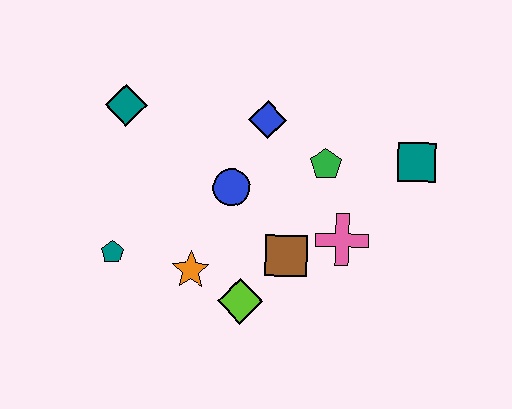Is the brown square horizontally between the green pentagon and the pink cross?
No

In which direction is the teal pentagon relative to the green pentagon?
The teal pentagon is to the left of the green pentagon.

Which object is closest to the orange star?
The lime diamond is closest to the orange star.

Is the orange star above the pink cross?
No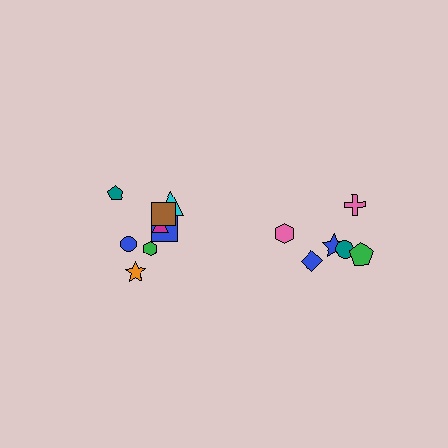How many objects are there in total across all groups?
There are 14 objects.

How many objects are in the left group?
There are 8 objects.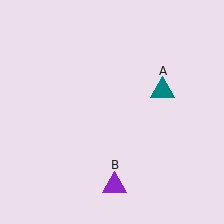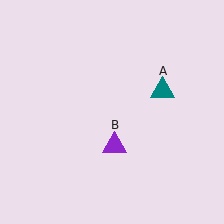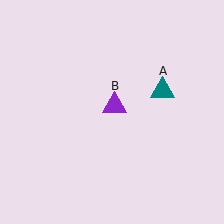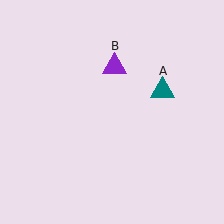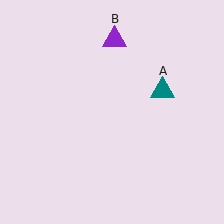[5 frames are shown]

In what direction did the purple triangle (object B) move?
The purple triangle (object B) moved up.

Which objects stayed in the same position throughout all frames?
Teal triangle (object A) remained stationary.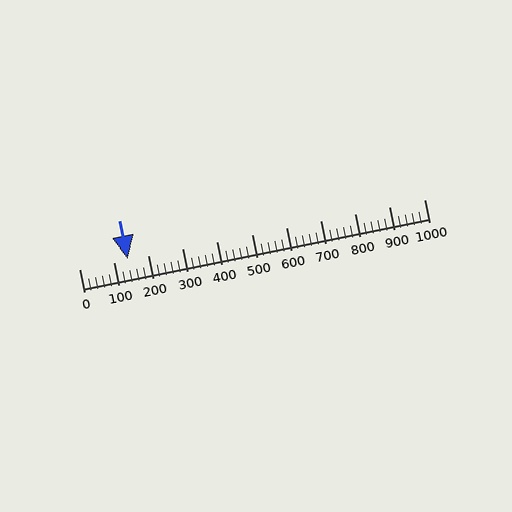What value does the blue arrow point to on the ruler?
The blue arrow points to approximately 140.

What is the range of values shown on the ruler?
The ruler shows values from 0 to 1000.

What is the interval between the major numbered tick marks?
The major tick marks are spaced 100 units apart.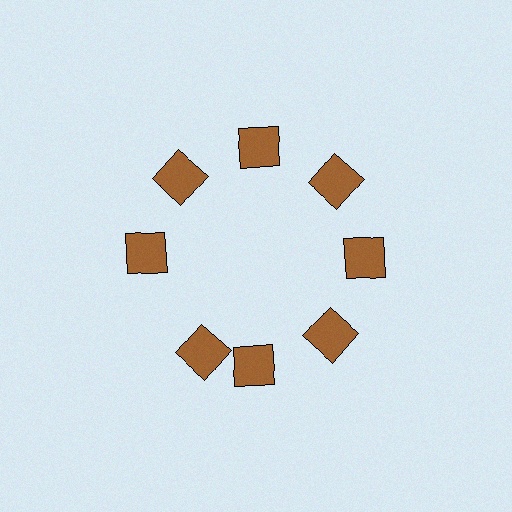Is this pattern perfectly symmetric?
No. The 8 brown squares are arranged in a ring, but one element near the 8 o'clock position is rotated out of alignment along the ring, breaking the 8-fold rotational symmetry.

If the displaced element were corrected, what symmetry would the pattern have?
It would have 8-fold rotational symmetry — the pattern would map onto itself every 45 degrees.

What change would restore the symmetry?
The symmetry would be restored by rotating it back into even spacing with its neighbors so that all 8 squares sit at equal angles and equal distance from the center.